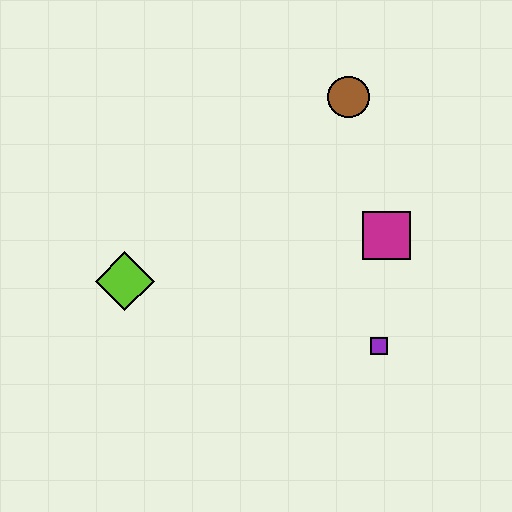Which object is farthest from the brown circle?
The lime diamond is farthest from the brown circle.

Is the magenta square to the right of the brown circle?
Yes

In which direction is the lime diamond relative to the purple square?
The lime diamond is to the left of the purple square.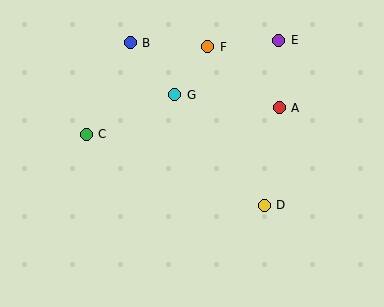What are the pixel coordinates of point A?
Point A is at (279, 108).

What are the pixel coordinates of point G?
Point G is at (175, 95).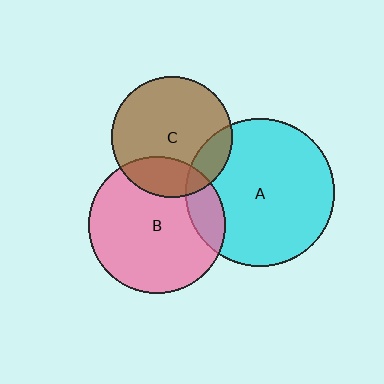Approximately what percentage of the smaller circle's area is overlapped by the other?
Approximately 15%.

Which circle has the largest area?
Circle A (cyan).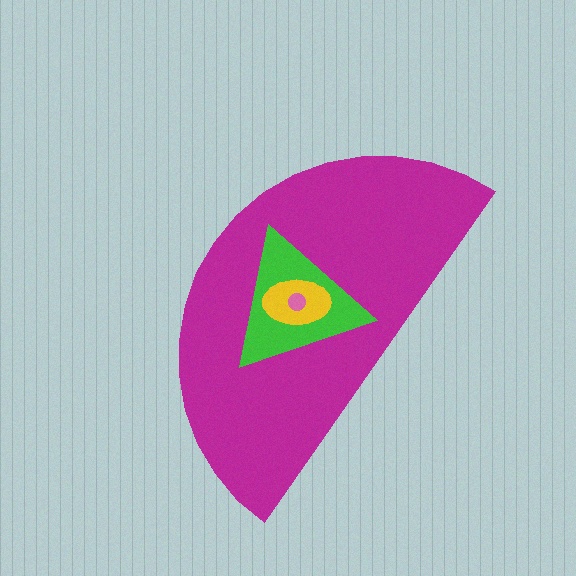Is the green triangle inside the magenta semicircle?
Yes.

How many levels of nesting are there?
4.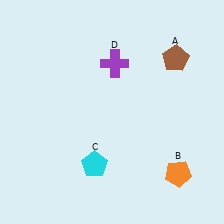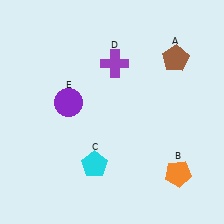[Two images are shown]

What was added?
A purple circle (E) was added in Image 2.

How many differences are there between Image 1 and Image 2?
There is 1 difference between the two images.